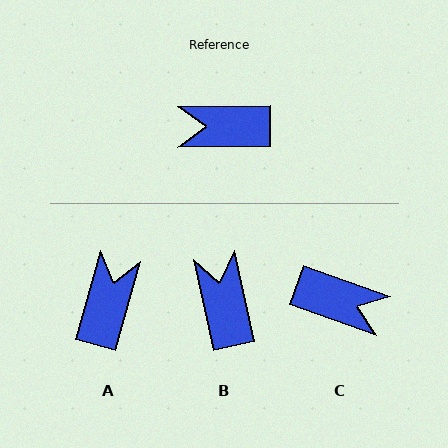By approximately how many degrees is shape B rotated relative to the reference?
Approximately 78 degrees clockwise.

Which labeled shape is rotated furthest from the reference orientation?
C, about 160 degrees away.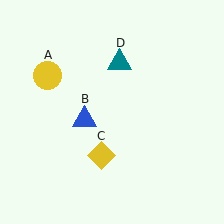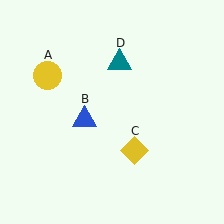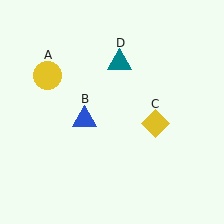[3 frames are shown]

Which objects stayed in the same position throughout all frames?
Yellow circle (object A) and blue triangle (object B) and teal triangle (object D) remained stationary.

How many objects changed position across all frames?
1 object changed position: yellow diamond (object C).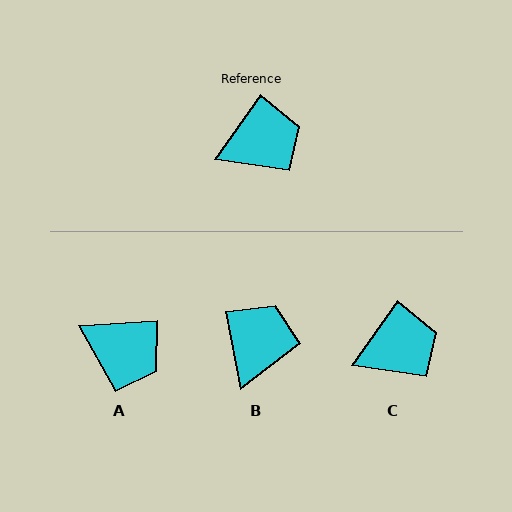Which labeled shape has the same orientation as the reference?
C.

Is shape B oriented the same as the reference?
No, it is off by about 46 degrees.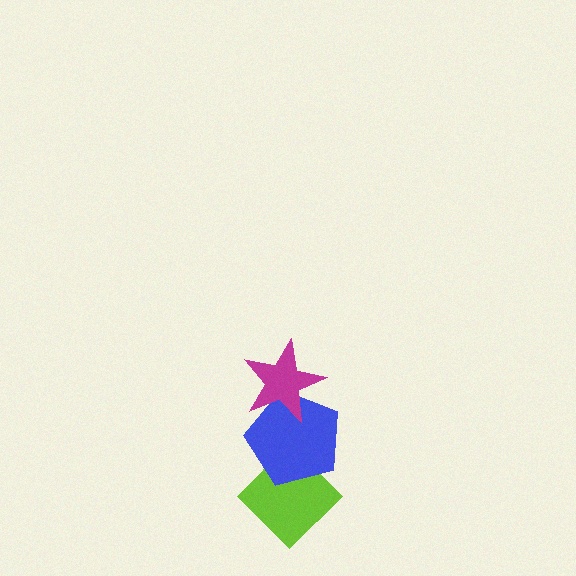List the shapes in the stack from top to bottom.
From top to bottom: the magenta star, the blue pentagon, the lime diamond.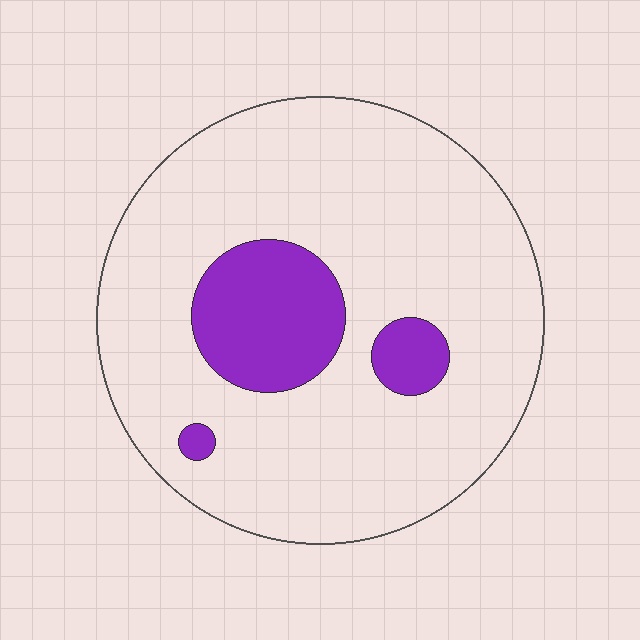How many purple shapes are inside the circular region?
3.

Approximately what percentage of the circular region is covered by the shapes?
Approximately 15%.